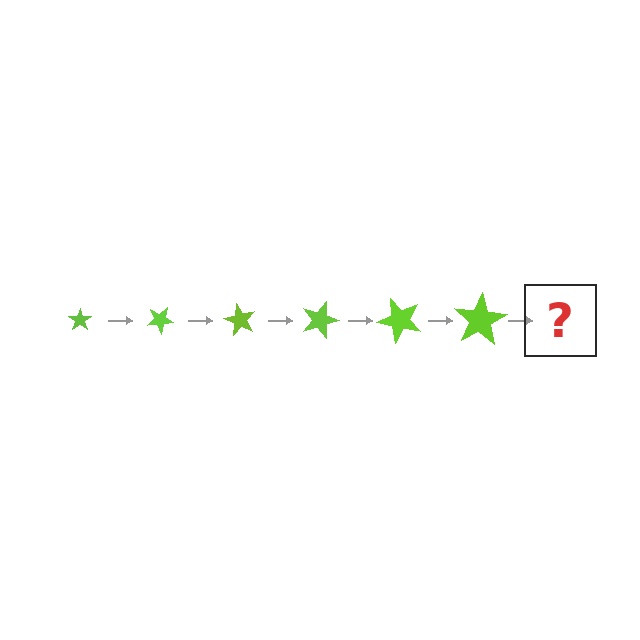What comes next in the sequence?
The next element should be a star, larger than the previous one and rotated 180 degrees from the start.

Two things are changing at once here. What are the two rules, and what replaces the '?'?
The two rules are that the star grows larger each step and it rotates 30 degrees each step. The '?' should be a star, larger than the previous one and rotated 180 degrees from the start.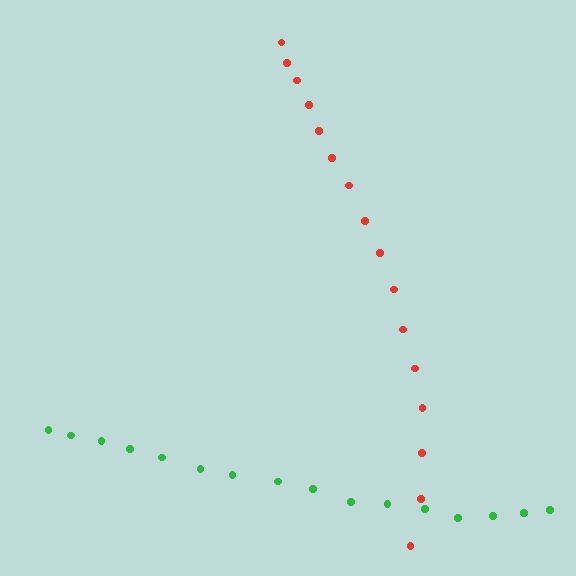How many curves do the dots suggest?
There are 2 distinct paths.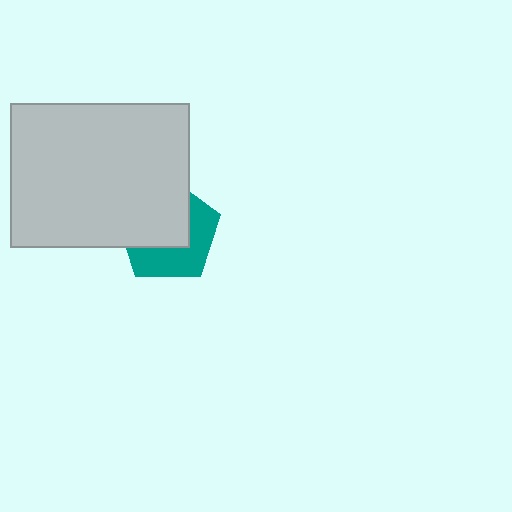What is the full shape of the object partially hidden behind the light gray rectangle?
The partially hidden object is a teal pentagon.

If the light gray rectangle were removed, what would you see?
You would see the complete teal pentagon.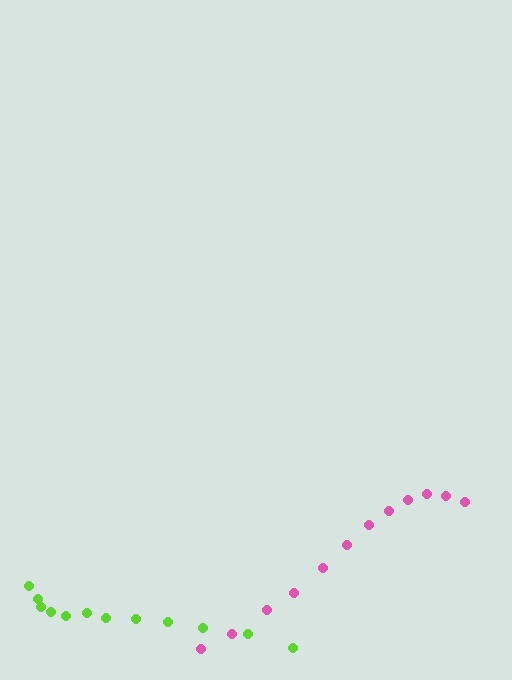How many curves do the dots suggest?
There are 2 distinct paths.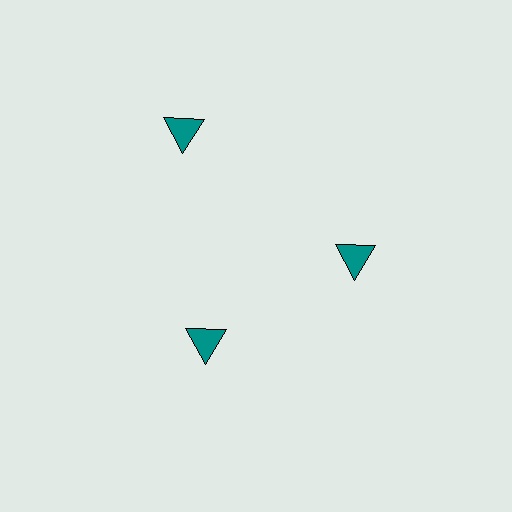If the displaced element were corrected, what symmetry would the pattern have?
It would have 3-fold rotational symmetry — the pattern would map onto itself every 120 degrees.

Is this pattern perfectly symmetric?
No. The 3 teal triangles are arranged in a ring, but one element near the 11 o'clock position is pushed outward from the center, breaking the 3-fold rotational symmetry.